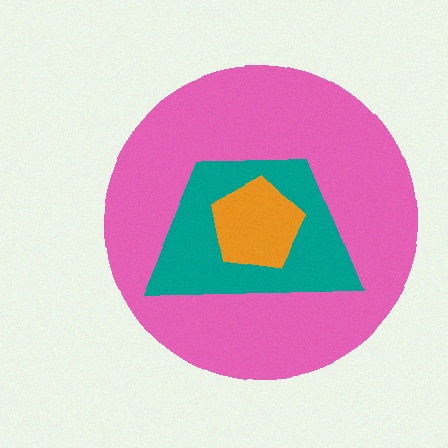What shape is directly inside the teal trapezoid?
The orange pentagon.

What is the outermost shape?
The pink circle.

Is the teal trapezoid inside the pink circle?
Yes.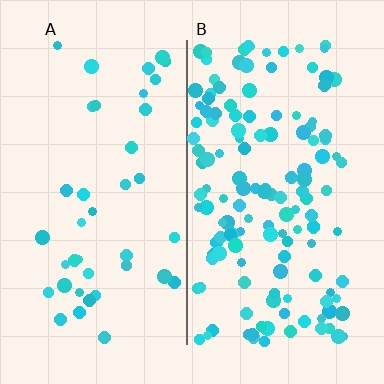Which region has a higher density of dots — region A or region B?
B (the right).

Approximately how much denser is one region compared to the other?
Approximately 3.5× — region B over region A.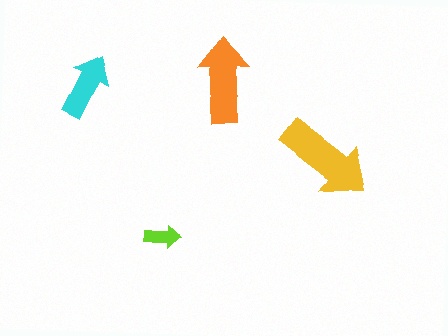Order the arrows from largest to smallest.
the yellow one, the orange one, the cyan one, the lime one.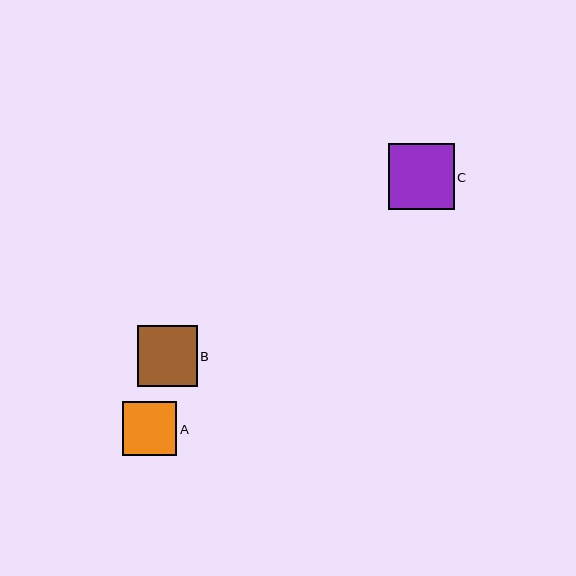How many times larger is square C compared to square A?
Square C is approximately 1.2 times the size of square A.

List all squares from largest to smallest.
From largest to smallest: C, B, A.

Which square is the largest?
Square C is the largest with a size of approximately 66 pixels.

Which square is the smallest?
Square A is the smallest with a size of approximately 54 pixels.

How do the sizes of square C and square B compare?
Square C and square B are approximately the same size.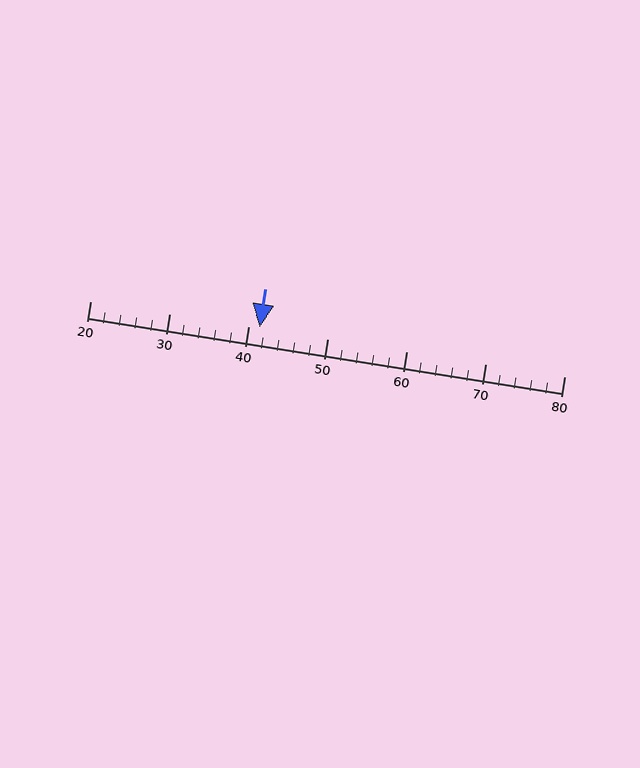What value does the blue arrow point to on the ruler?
The blue arrow points to approximately 41.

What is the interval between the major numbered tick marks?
The major tick marks are spaced 10 units apart.